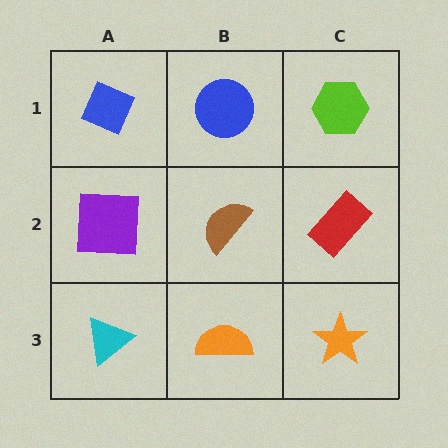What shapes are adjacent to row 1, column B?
A brown semicircle (row 2, column B), a blue diamond (row 1, column A), a lime hexagon (row 1, column C).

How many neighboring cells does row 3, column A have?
2.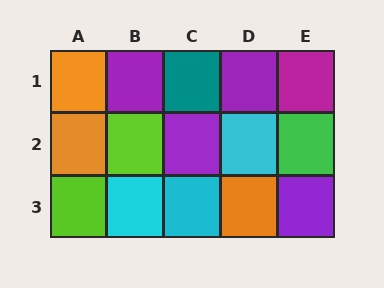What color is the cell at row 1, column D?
Purple.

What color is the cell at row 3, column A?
Lime.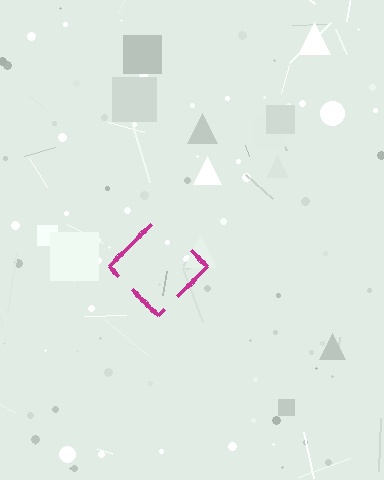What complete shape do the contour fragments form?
The contour fragments form a diamond.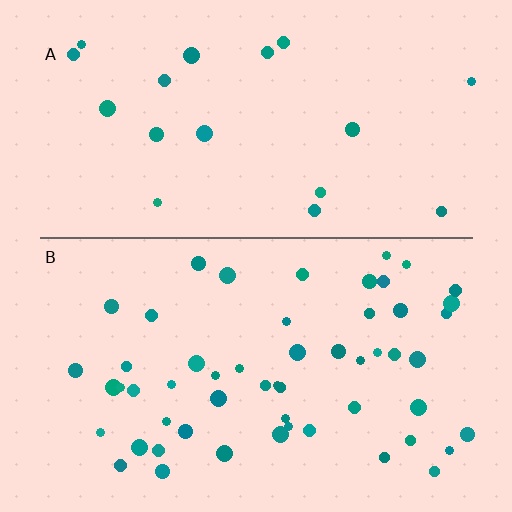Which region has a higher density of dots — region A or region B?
B (the bottom).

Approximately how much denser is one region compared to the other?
Approximately 3.0× — region B over region A.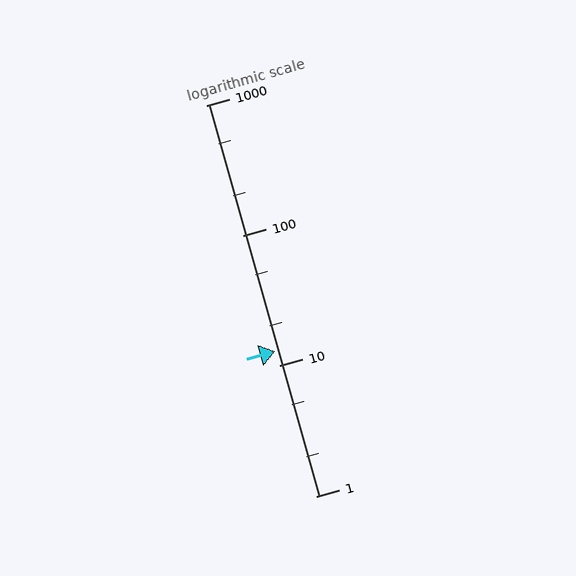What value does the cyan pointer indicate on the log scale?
The pointer indicates approximately 13.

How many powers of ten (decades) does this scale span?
The scale spans 3 decades, from 1 to 1000.